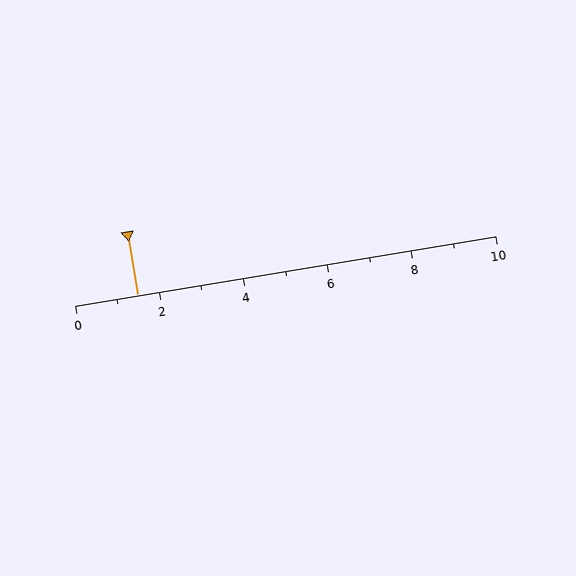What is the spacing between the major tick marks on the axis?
The major ticks are spaced 2 apart.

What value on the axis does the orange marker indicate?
The marker indicates approximately 1.5.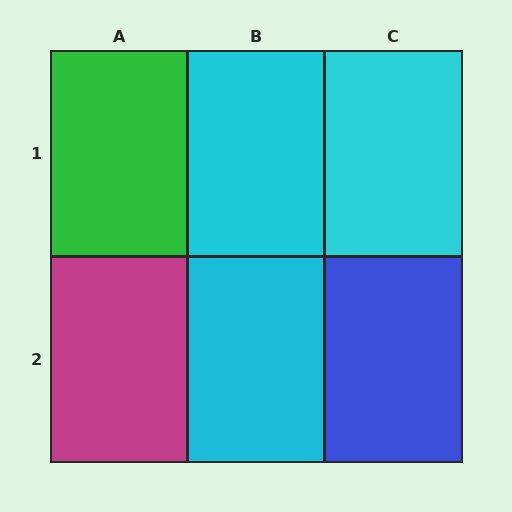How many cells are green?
1 cell is green.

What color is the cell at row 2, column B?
Cyan.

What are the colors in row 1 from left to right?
Green, cyan, cyan.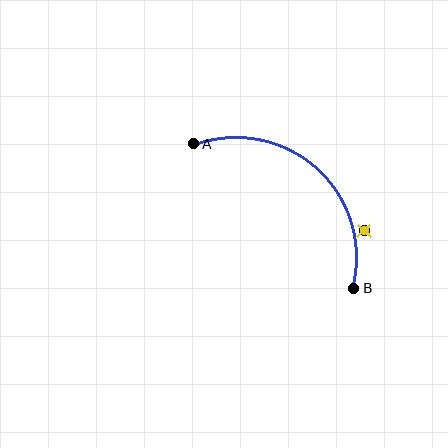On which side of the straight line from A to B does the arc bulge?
The arc bulges above and to the right of the straight line connecting A and B.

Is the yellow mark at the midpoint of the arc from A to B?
No — the yellow mark does not lie on the arc at all. It sits slightly outside the curve.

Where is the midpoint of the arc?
The arc midpoint is the point on the curve farthest from the straight line joining A and B. It sits above and to the right of that line.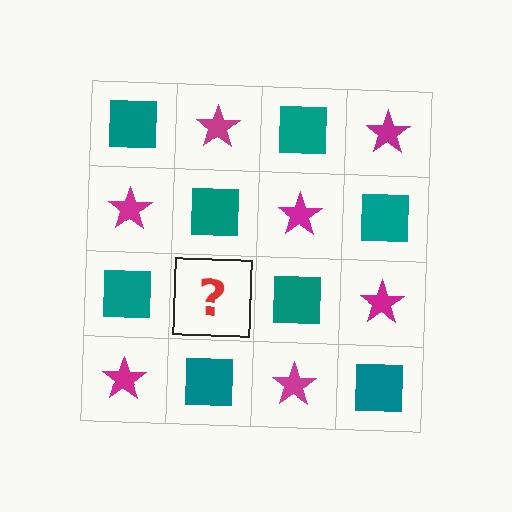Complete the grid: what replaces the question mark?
The question mark should be replaced with a magenta star.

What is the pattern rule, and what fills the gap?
The rule is that it alternates teal square and magenta star in a checkerboard pattern. The gap should be filled with a magenta star.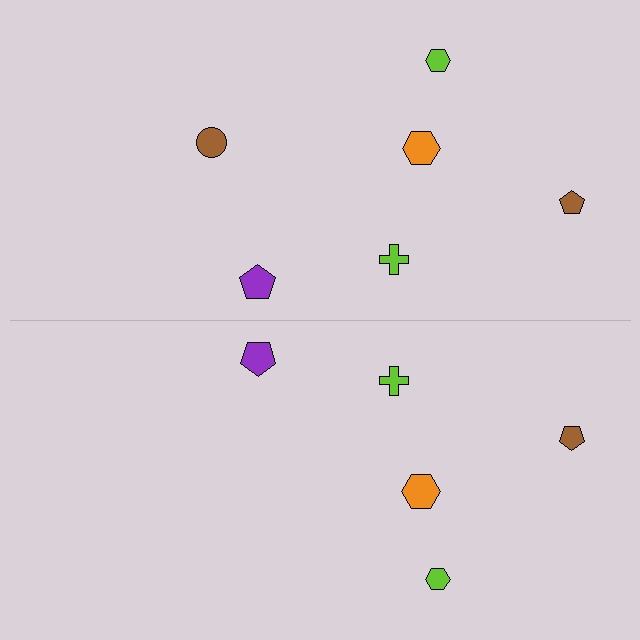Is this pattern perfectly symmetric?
No, the pattern is not perfectly symmetric. A brown circle is missing from the bottom side.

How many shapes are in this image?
There are 11 shapes in this image.